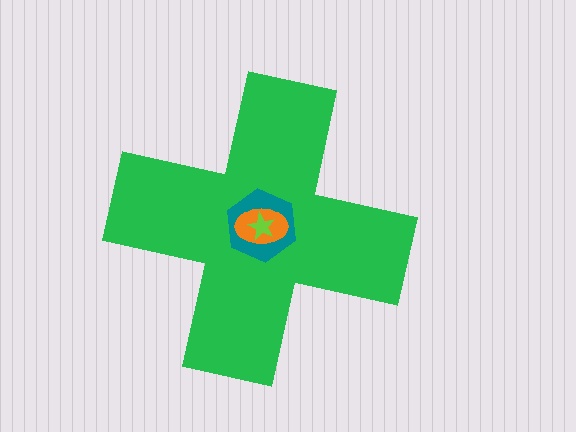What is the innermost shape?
The lime star.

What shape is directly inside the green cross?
The teal hexagon.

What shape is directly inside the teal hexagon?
The orange ellipse.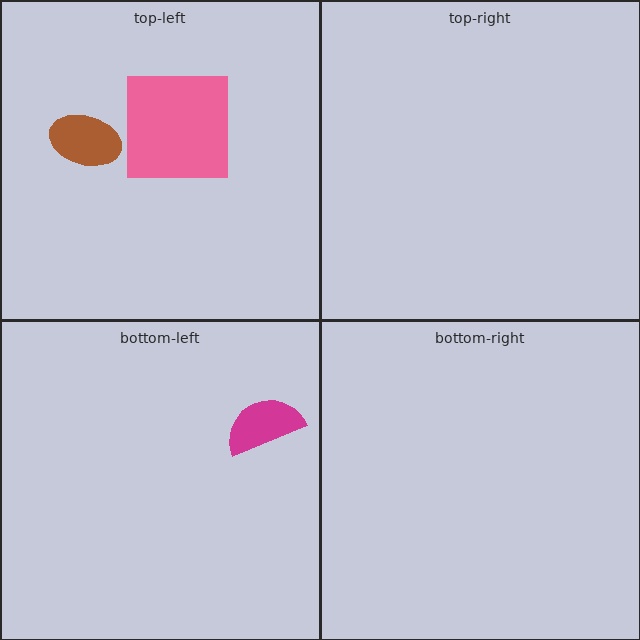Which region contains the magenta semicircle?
The bottom-left region.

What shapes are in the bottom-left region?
The magenta semicircle.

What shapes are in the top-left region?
The brown ellipse, the pink square.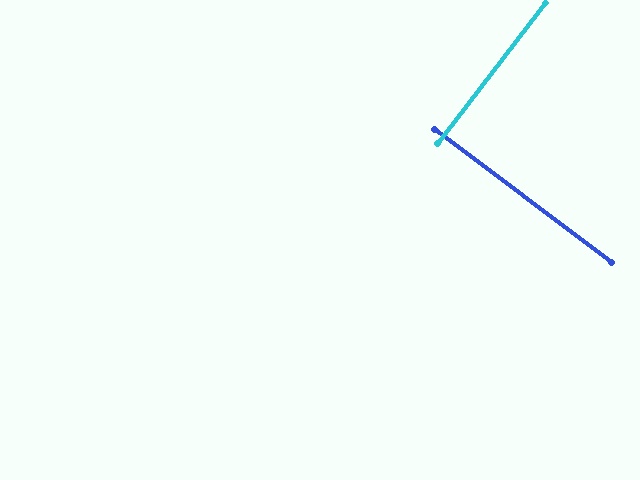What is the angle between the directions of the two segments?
Approximately 90 degrees.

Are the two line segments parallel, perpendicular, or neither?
Perpendicular — they meet at approximately 90°.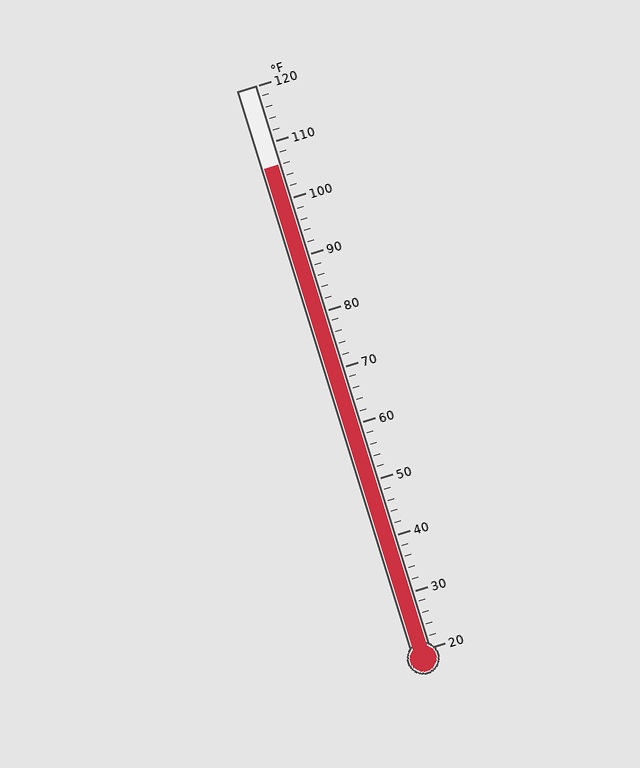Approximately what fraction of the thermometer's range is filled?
The thermometer is filled to approximately 85% of its range.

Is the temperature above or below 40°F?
The temperature is above 40°F.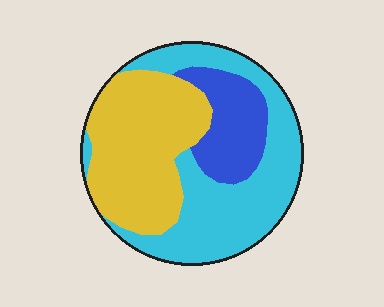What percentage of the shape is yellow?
Yellow covers 39% of the shape.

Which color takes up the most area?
Cyan, at roughly 45%.